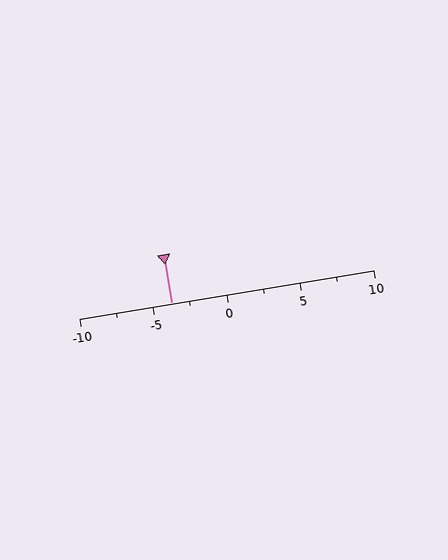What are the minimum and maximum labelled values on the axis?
The axis runs from -10 to 10.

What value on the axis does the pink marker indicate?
The marker indicates approximately -3.8.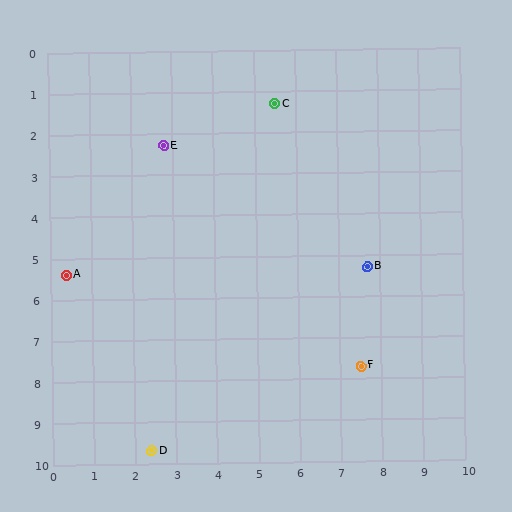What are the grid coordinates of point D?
Point D is at approximately (2.4, 9.7).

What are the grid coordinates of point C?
Point C is at approximately (5.5, 1.3).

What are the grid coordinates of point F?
Point F is at approximately (7.5, 7.7).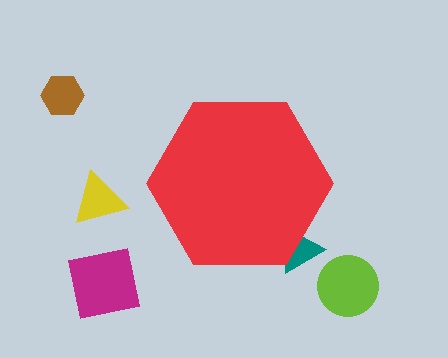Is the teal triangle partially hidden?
Yes, the teal triangle is partially hidden behind the red hexagon.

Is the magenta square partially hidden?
No, the magenta square is fully visible.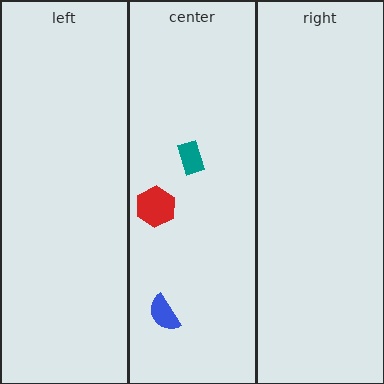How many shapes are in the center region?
3.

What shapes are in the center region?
The teal rectangle, the blue semicircle, the red hexagon.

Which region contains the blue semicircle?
The center region.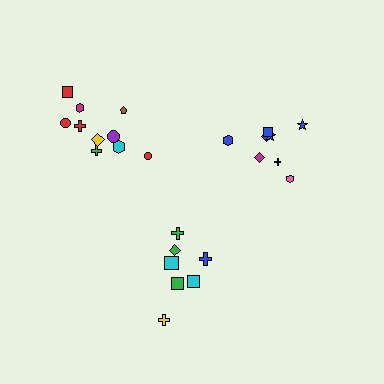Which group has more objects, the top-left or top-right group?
The top-left group.